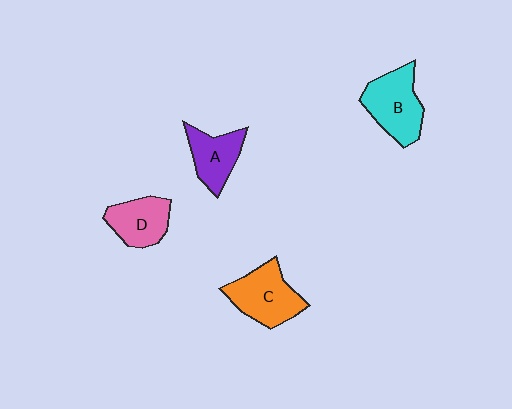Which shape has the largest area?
Shape B (cyan).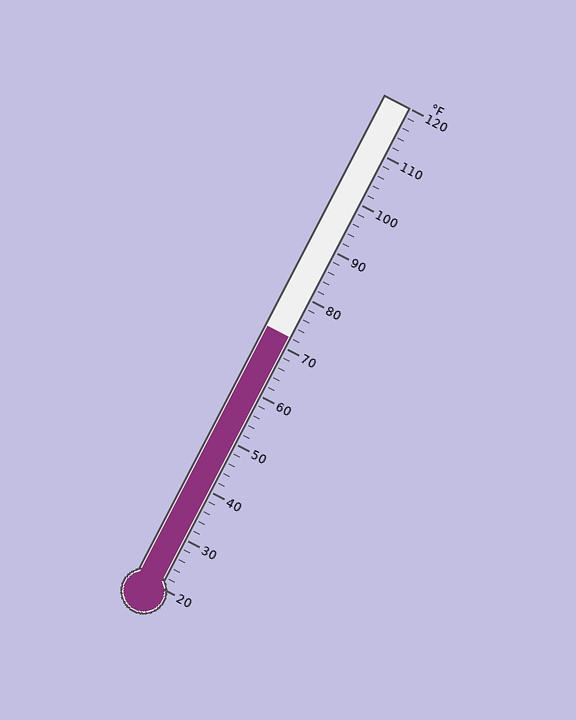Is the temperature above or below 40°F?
The temperature is above 40°F.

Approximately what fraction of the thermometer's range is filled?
The thermometer is filled to approximately 50% of its range.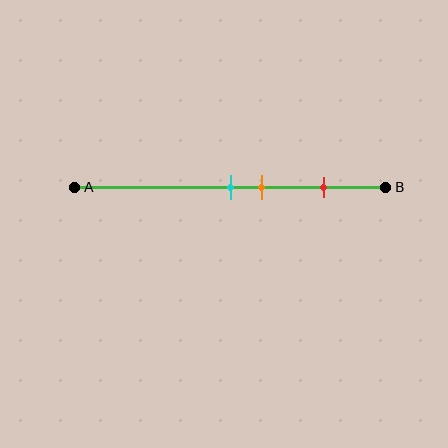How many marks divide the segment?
There are 3 marks dividing the segment.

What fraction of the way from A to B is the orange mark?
The orange mark is approximately 60% (0.6) of the way from A to B.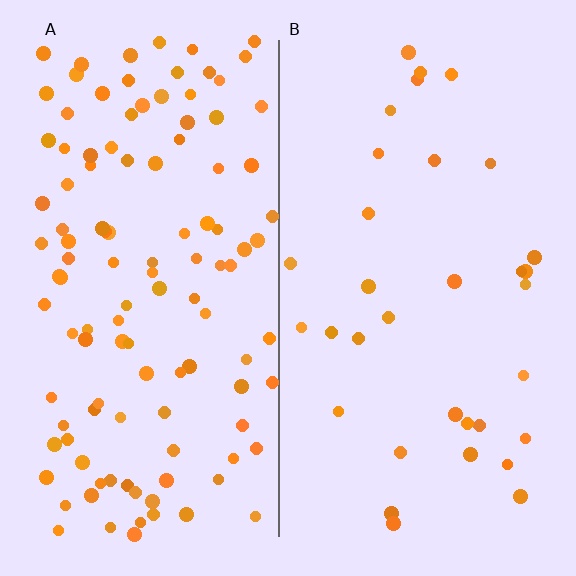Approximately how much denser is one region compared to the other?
Approximately 3.5× — region A over region B.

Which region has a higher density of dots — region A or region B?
A (the left).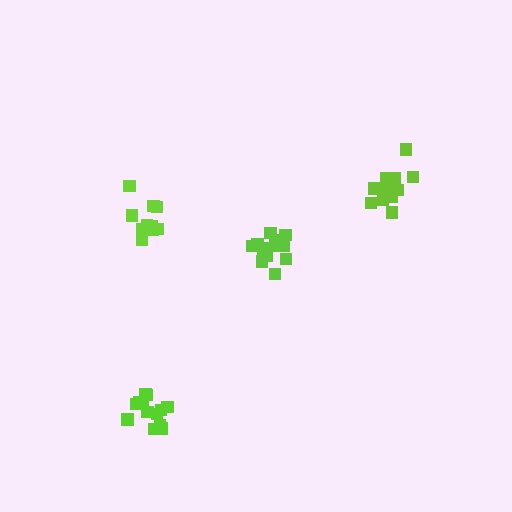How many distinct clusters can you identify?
There are 4 distinct clusters.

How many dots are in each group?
Group 1: 16 dots, Group 2: 12 dots, Group 3: 14 dots, Group 4: 12 dots (54 total).